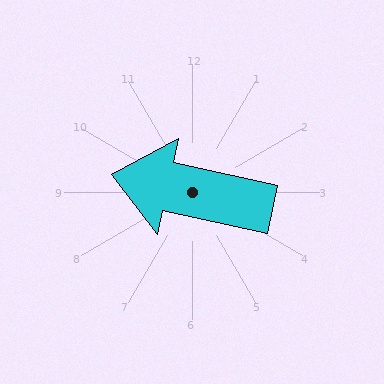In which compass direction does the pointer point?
West.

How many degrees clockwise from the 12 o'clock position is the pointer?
Approximately 282 degrees.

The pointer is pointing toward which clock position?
Roughly 9 o'clock.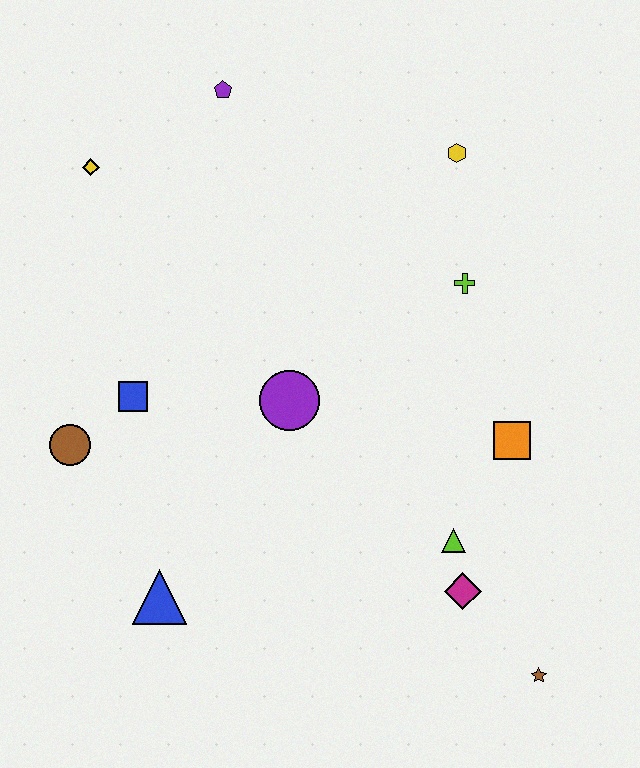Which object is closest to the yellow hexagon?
The lime cross is closest to the yellow hexagon.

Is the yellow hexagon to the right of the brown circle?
Yes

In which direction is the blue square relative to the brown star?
The blue square is to the left of the brown star.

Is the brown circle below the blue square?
Yes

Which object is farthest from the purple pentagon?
The brown star is farthest from the purple pentagon.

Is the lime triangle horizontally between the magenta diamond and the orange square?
No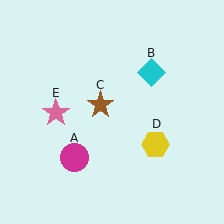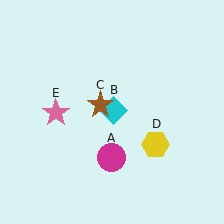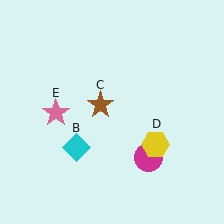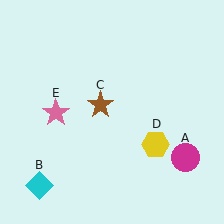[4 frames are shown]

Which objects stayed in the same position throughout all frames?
Brown star (object C) and yellow hexagon (object D) and pink star (object E) remained stationary.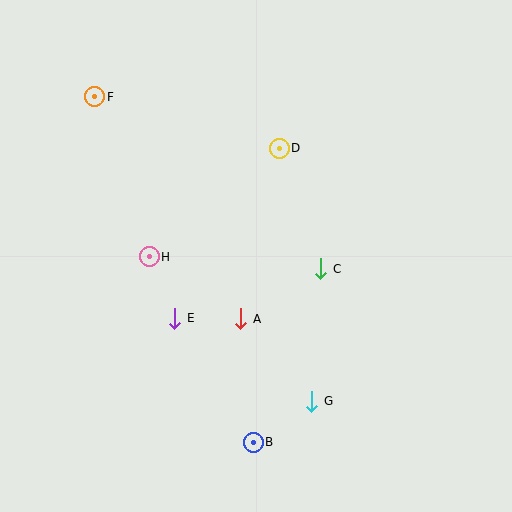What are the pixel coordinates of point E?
Point E is at (175, 318).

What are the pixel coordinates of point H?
Point H is at (149, 257).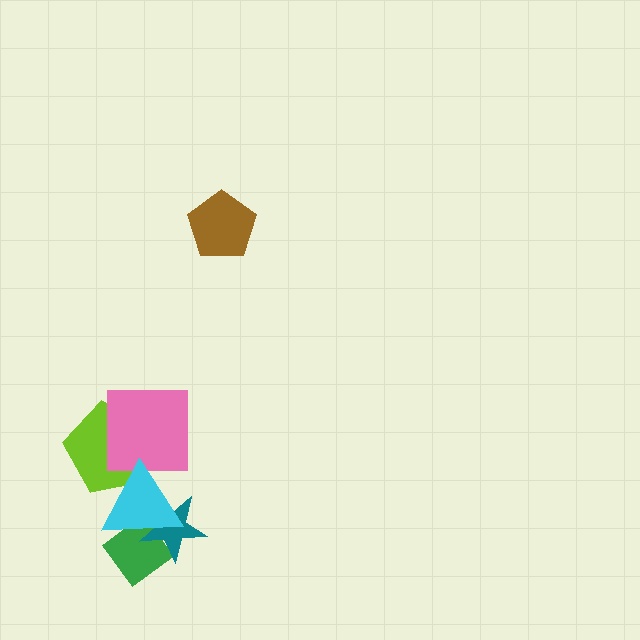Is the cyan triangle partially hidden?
No, no other shape covers it.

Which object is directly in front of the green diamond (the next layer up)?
The teal star is directly in front of the green diamond.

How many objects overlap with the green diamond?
2 objects overlap with the green diamond.